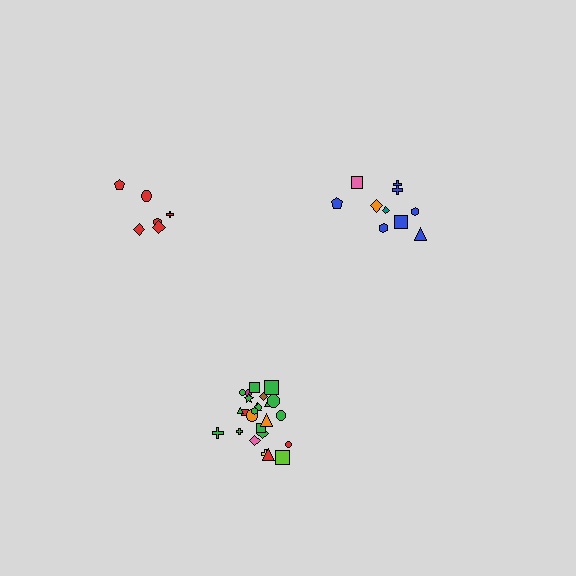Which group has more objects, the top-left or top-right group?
The top-right group.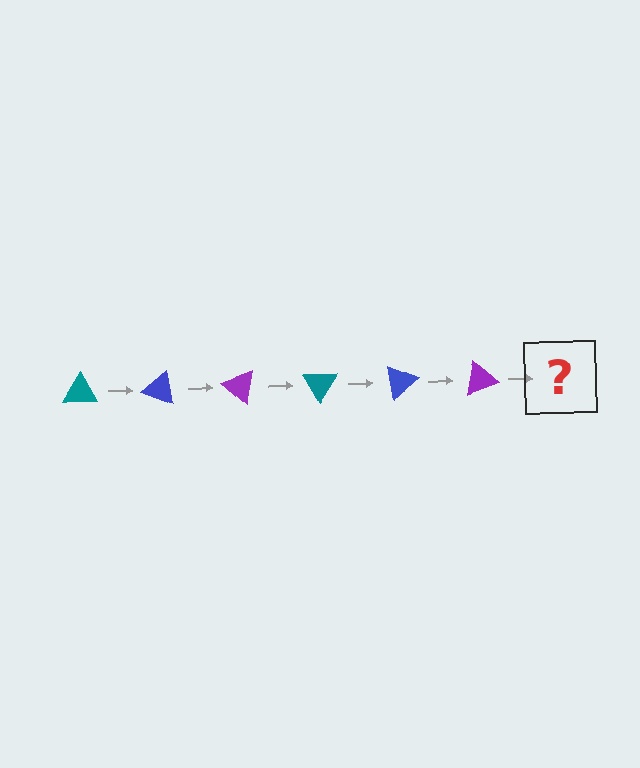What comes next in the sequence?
The next element should be a teal triangle, rotated 120 degrees from the start.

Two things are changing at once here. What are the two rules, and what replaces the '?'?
The two rules are that it rotates 20 degrees each step and the color cycles through teal, blue, and purple. The '?' should be a teal triangle, rotated 120 degrees from the start.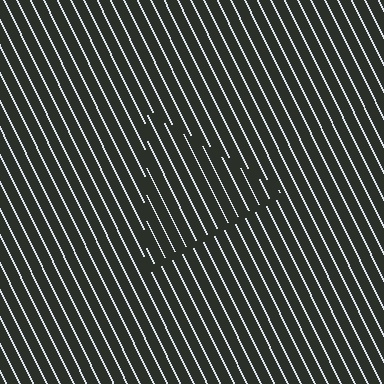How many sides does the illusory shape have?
3 sides — the line-ends trace a triangle.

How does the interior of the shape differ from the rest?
The interior of the shape contains the same grating, shifted by half a period — the contour is defined by the phase discontinuity where line-ends from the inner and outer gratings abut.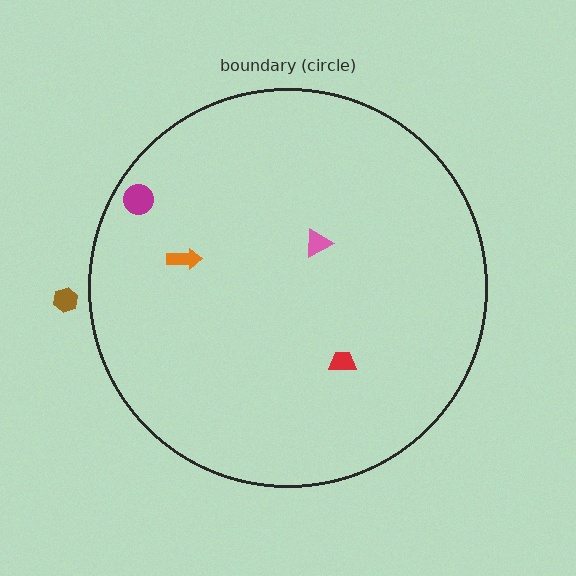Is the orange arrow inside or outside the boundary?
Inside.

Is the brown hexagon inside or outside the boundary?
Outside.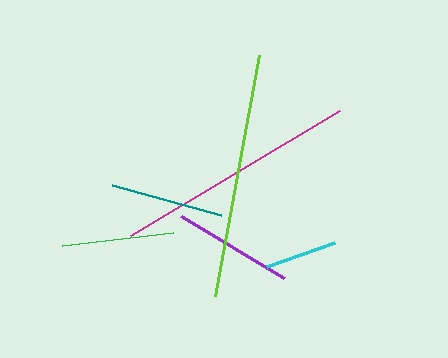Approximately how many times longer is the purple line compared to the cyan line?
The purple line is approximately 1.7 times the length of the cyan line.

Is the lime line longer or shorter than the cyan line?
The lime line is longer than the cyan line.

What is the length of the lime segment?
The lime segment is approximately 246 pixels long.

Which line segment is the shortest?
The cyan line is the shortest at approximately 71 pixels.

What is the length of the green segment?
The green segment is approximately 112 pixels long.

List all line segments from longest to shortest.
From longest to shortest: lime, magenta, purple, teal, green, cyan.